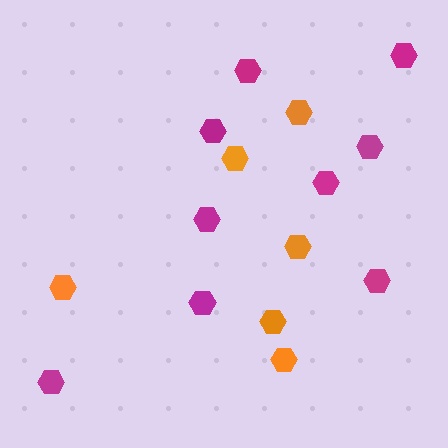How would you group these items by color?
There are 2 groups: one group of orange hexagons (6) and one group of magenta hexagons (9).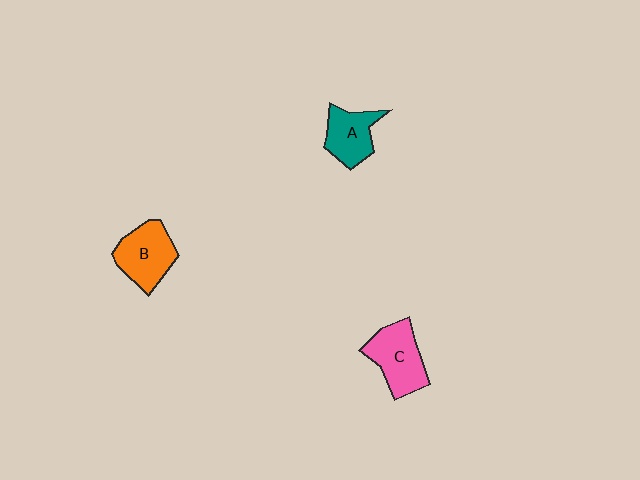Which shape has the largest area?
Shape C (pink).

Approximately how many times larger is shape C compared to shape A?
Approximately 1.3 times.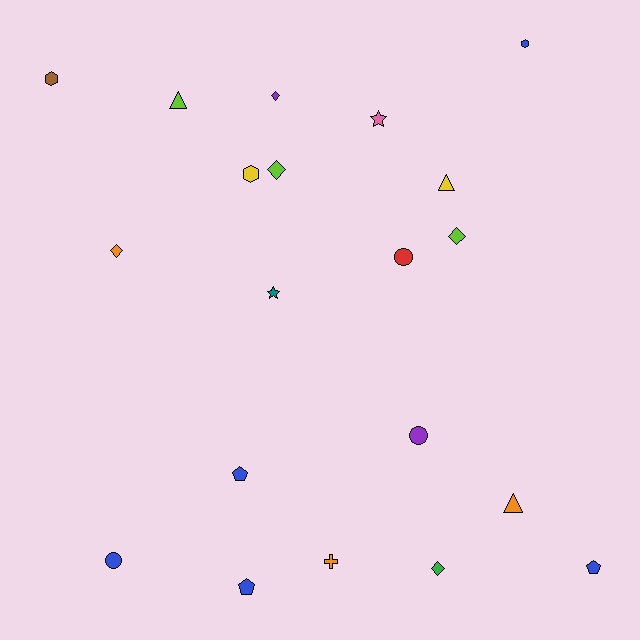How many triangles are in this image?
There are 3 triangles.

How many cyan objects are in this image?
There are no cyan objects.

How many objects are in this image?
There are 20 objects.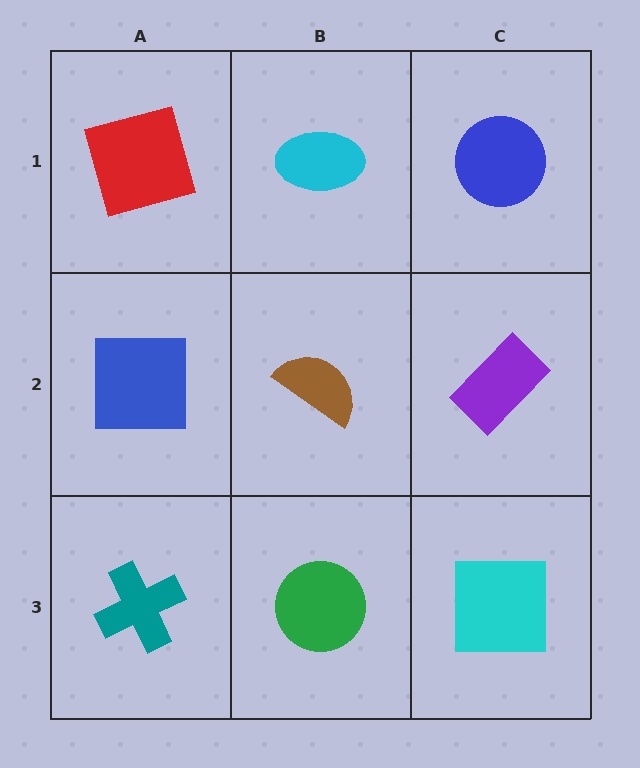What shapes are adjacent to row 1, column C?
A purple rectangle (row 2, column C), a cyan ellipse (row 1, column B).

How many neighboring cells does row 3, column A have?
2.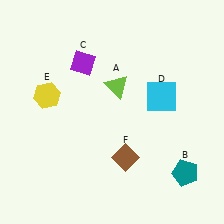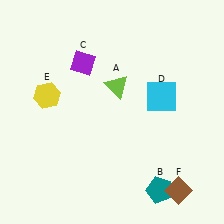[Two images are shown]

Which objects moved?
The objects that moved are: the teal pentagon (B), the brown diamond (F).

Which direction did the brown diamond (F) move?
The brown diamond (F) moved right.